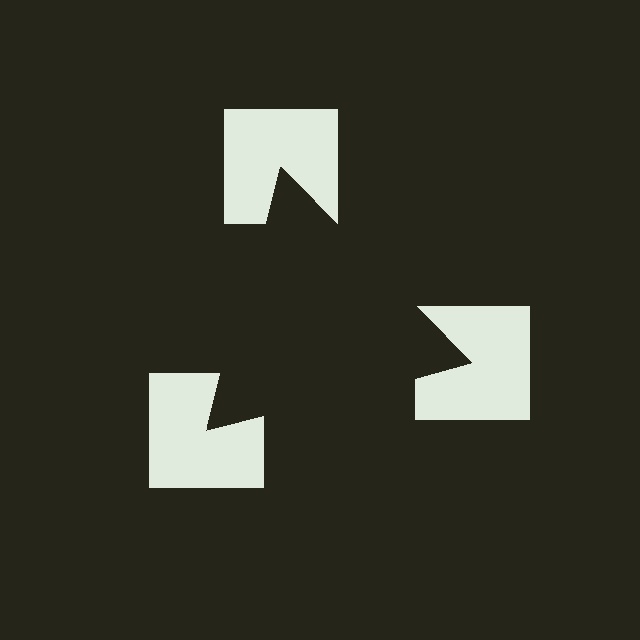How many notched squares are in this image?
There are 3 — one at each vertex of the illusory triangle.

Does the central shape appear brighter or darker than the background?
It typically appears slightly darker than the background, even though no actual brightness change is drawn.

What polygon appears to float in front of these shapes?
An illusory triangle — its edges are inferred from the aligned wedge cuts in the notched squares, not physically drawn.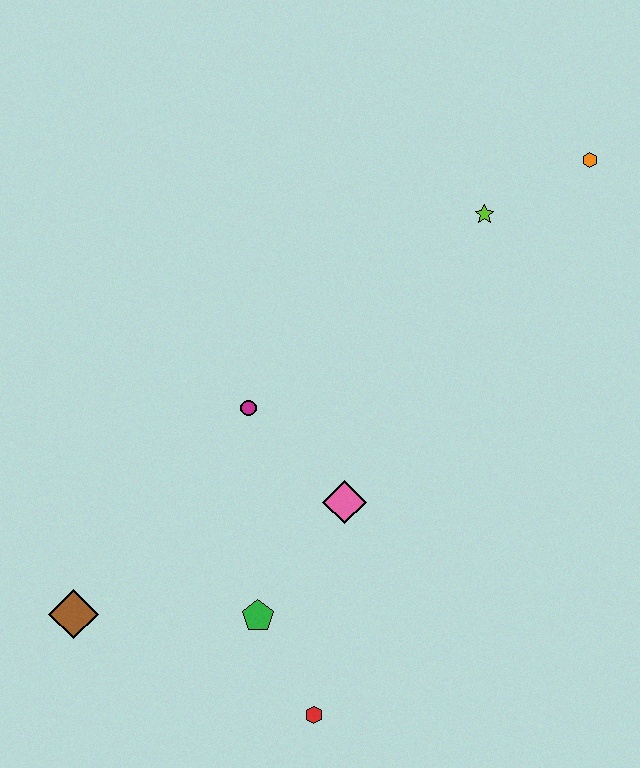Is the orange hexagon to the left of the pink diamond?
No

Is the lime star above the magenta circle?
Yes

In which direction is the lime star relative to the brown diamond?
The lime star is to the right of the brown diamond.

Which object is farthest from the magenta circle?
The orange hexagon is farthest from the magenta circle.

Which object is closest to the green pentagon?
The red hexagon is closest to the green pentagon.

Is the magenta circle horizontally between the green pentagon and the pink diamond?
No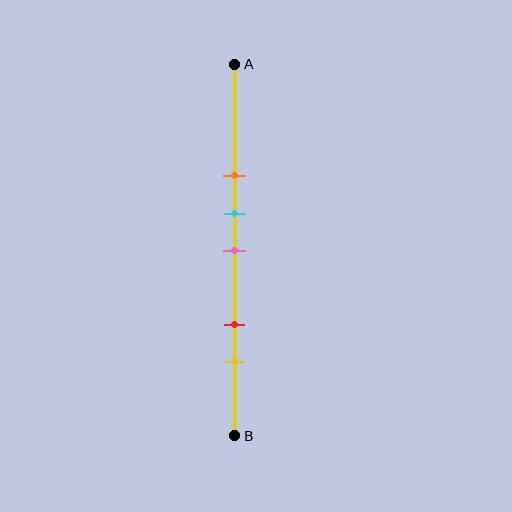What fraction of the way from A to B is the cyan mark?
The cyan mark is approximately 40% (0.4) of the way from A to B.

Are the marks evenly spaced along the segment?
No, the marks are not evenly spaced.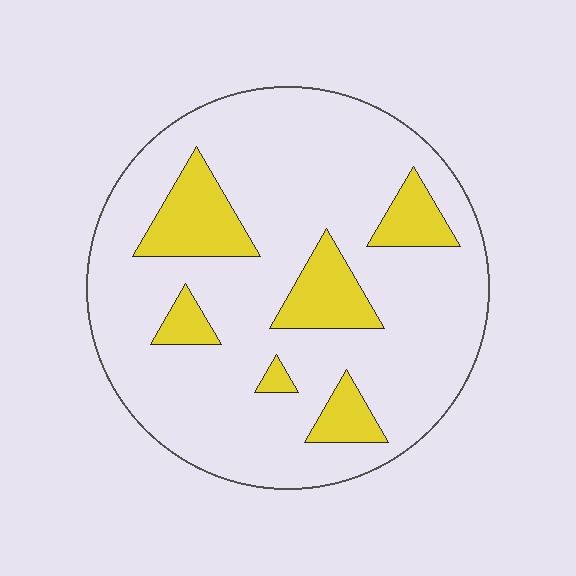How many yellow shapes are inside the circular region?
6.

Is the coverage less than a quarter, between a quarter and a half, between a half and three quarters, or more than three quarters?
Less than a quarter.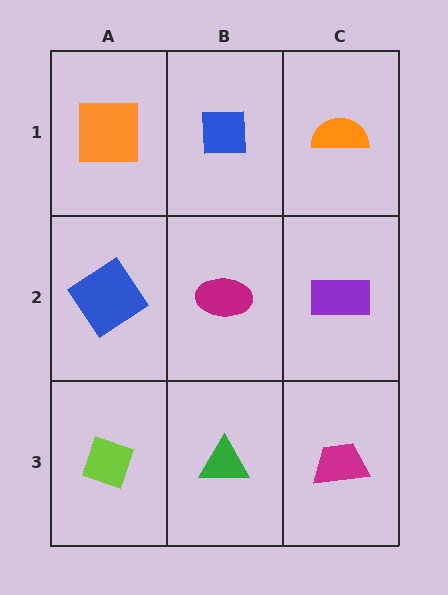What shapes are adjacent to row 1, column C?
A purple rectangle (row 2, column C), a blue square (row 1, column B).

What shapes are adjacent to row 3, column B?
A magenta ellipse (row 2, column B), a lime diamond (row 3, column A), a magenta trapezoid (row 3, column C).